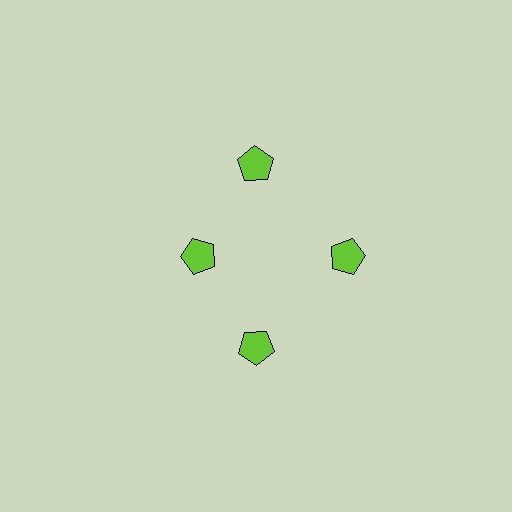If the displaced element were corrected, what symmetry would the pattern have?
It would have 4-fold rotational symmetry — the pattern would map onto itself every 90 degrees.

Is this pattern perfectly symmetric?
No. The 4 lime pentagons are arranged in a ring, but one element near the 9 o'clock position is pulled inward toward the center, breaking the 4-fold rotational symmetry.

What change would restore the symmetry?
The symmetry would be restored by moving it outward, back onto the ring so that all 4 pentagons sit at equal angles and equal distance from the center.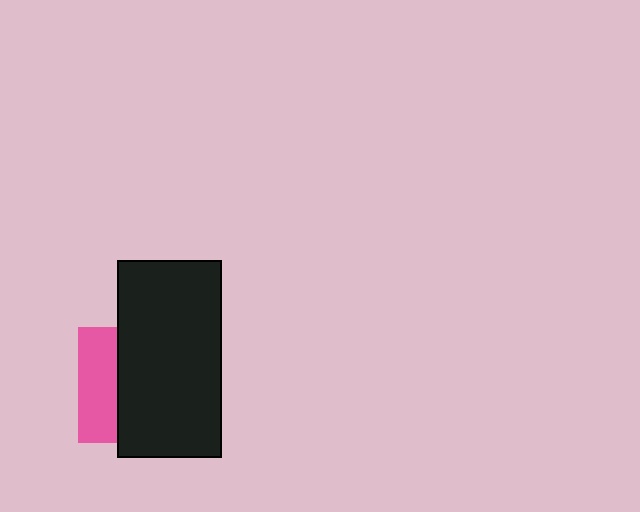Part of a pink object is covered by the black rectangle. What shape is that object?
It is a square.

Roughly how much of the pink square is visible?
A small part of it is visible (roughly 34%).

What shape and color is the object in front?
The object in front is a black rectangle.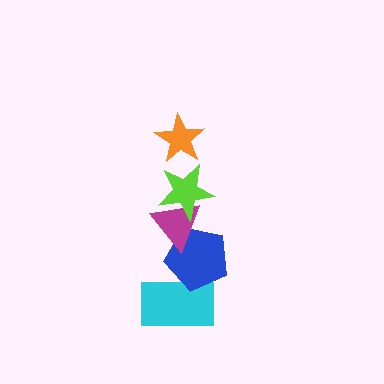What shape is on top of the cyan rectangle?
The blue pentagon is on top of the cyan rectangle.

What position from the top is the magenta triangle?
The magenta triangle is 3rd from the top.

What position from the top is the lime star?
The lime star is 2nd from the top.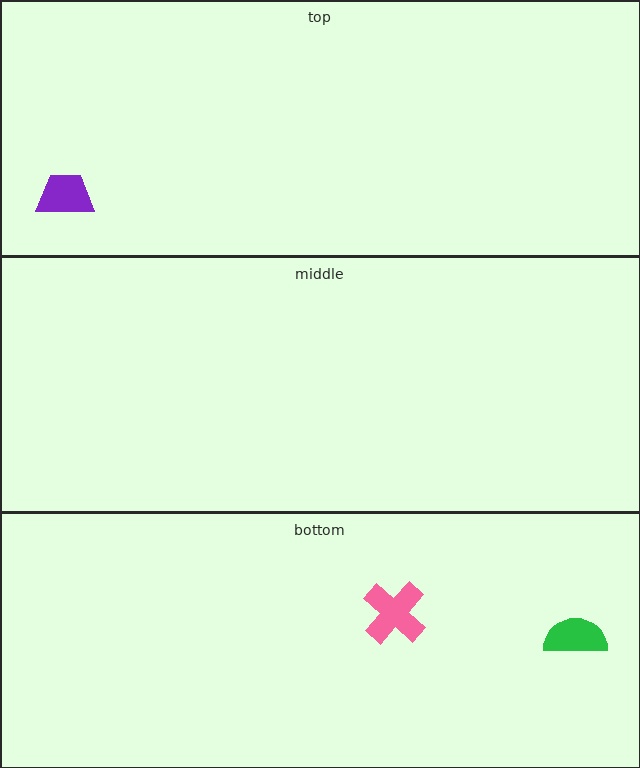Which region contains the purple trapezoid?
The top region.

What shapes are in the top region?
The purple trapezoid.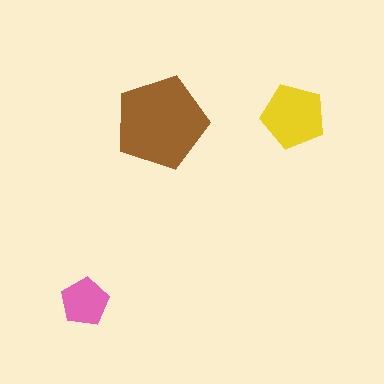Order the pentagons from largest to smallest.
the brown one, the yellow one, the pink one.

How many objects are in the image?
There are 3 objects in the image.